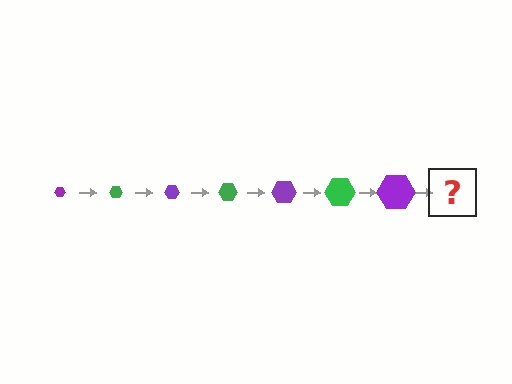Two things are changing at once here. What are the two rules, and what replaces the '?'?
The two rules are that the hexagon grows larger each step and the color cycles through purple and green. The '?' should be a green hexagon, larger than the previous one.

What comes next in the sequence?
The next element should be a green hexagon, larger than the previous one.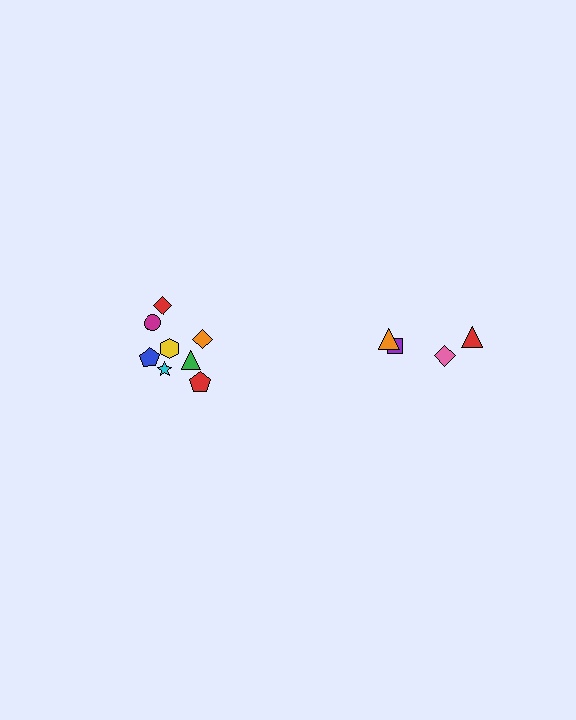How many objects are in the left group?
There are 8 objects.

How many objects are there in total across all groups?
There are 12 objects.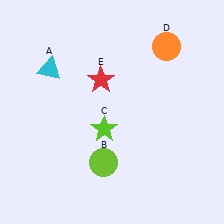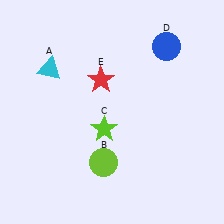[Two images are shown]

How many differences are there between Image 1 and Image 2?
There is 1 difference between the two images.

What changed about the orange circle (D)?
In Image 1, D is orange. In Image 2, it changed to blue.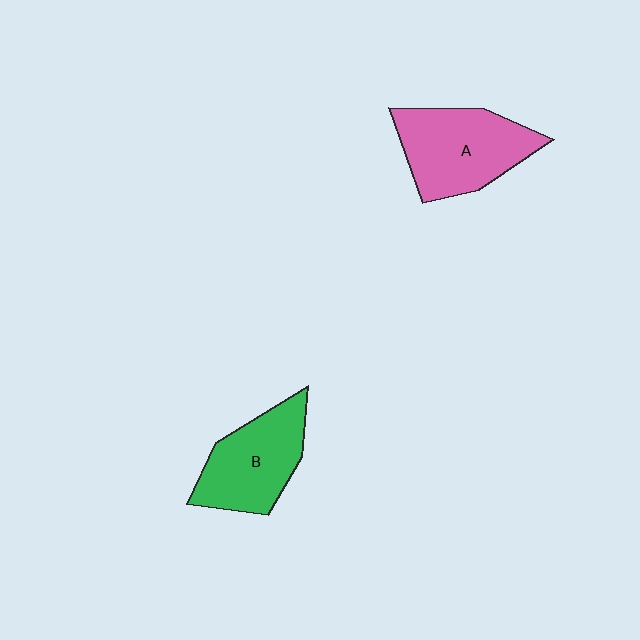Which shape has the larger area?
Shape A (pink).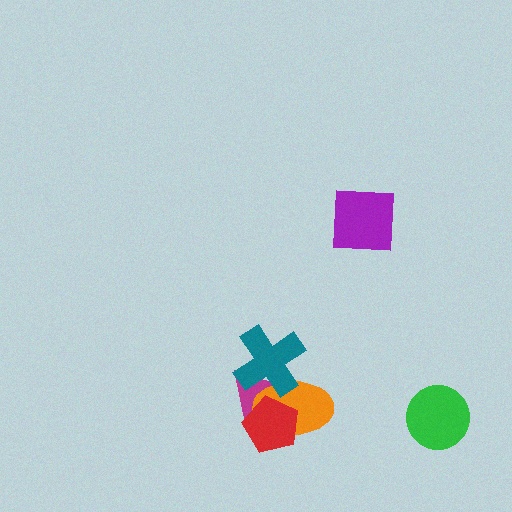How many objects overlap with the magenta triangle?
3 objects overlap with the magenta triangle.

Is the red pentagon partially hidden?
No, no other shape covers it.